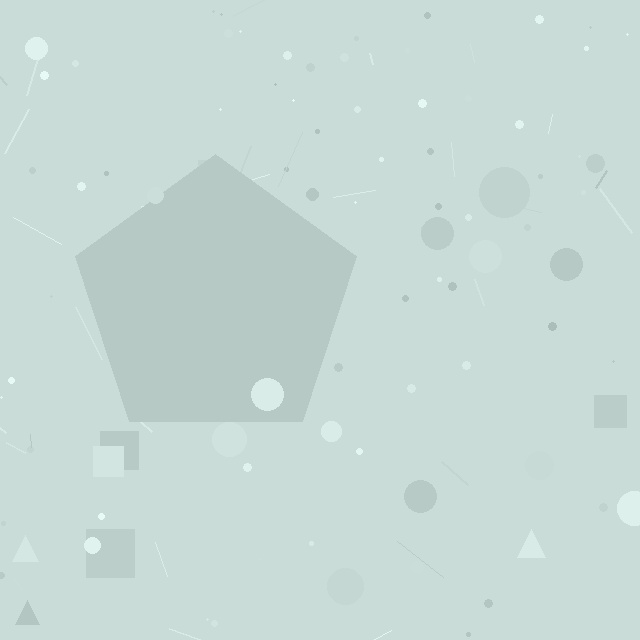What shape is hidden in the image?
A pentagon is hidden in the image.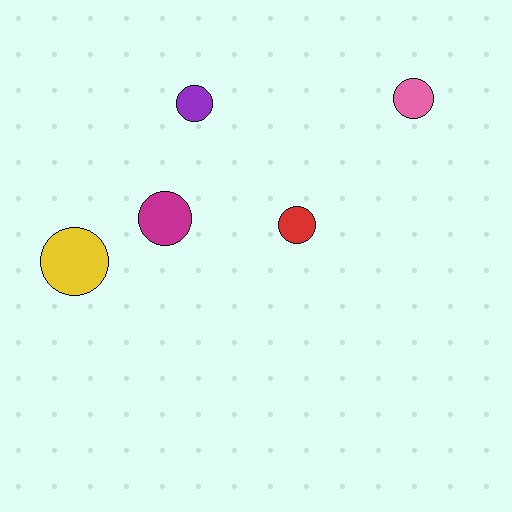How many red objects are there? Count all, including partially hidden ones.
There is 1 red object.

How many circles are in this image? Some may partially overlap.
There are 5 circles.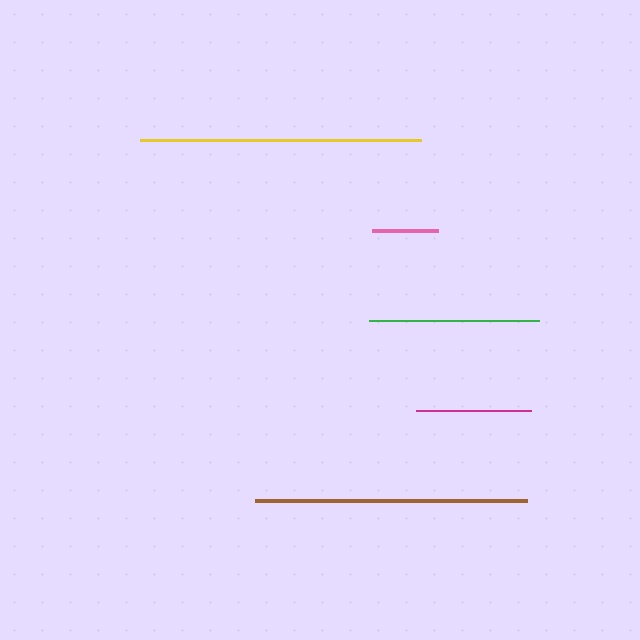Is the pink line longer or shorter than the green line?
The green line is longer than the pink line.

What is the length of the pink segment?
The pink segment is approximately 66 pixels long.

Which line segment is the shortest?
The pink line is the shortest at approximately 66 pixels.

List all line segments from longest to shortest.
From longest to shortest: yellow, brown, green, magenta, pink.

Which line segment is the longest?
The yellow line is the longest at approximately 280 pixels.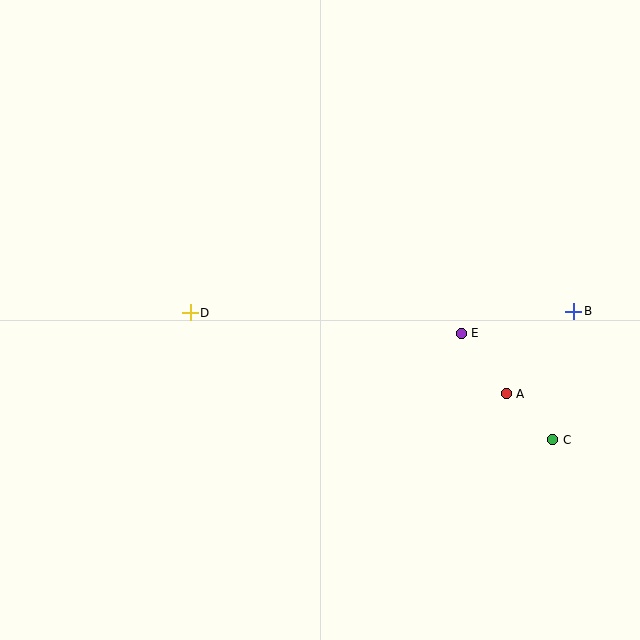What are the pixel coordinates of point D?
Point D is at (190, 313).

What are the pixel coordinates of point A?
Point A is at (506, 394).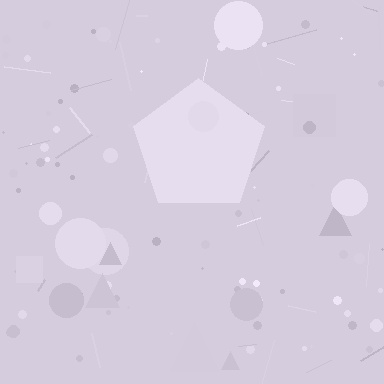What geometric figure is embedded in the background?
A pentagon is embedded in the background.